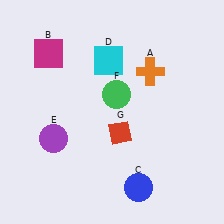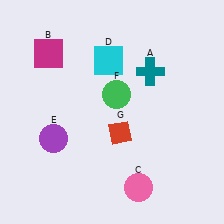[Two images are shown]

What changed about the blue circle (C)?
In Image 1, C is blue. In Image 2, it changed to pink.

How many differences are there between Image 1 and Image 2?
There are 2 differences between the two images.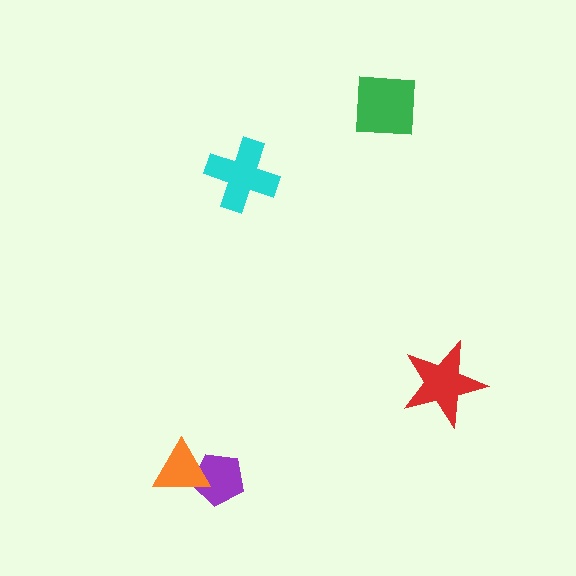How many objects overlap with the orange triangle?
1 object overlaps with the orange triangle.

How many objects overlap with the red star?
0 objects overlap with the red star.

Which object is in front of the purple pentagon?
The orange triangle is in front of the purple pentagon.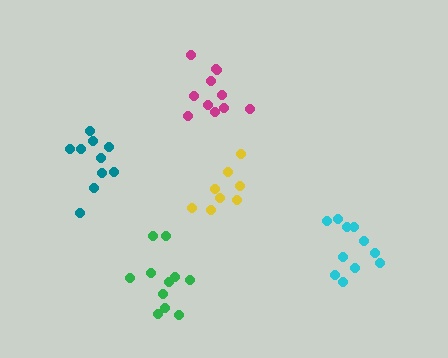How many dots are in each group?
Group 1: 8 dots, Group 2: 11 dots, Group 3: 11 dots, Group 4: 10 dots, Group 5: 11 dots (51 total).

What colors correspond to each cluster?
The clusters are colored: yellow, green, magenta, teal, cyan.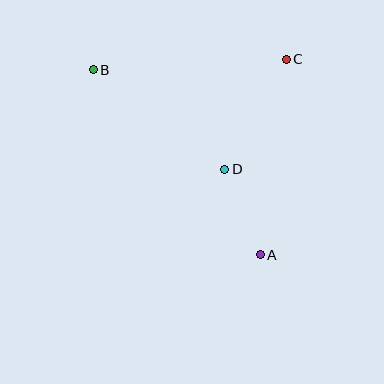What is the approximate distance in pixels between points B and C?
The distance between B and C is approximately 193 pixels.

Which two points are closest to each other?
Points A and D are closest to each other.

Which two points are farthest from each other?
Points A and B are farthest from each other.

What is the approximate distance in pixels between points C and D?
The distance between C and D is approximately 126 pixels.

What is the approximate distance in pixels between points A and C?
The distance between A and C is approximately 197 pixels.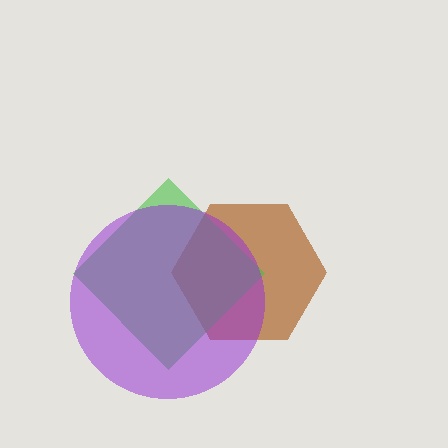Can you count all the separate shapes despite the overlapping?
Yes, there are 3 separate shapes.